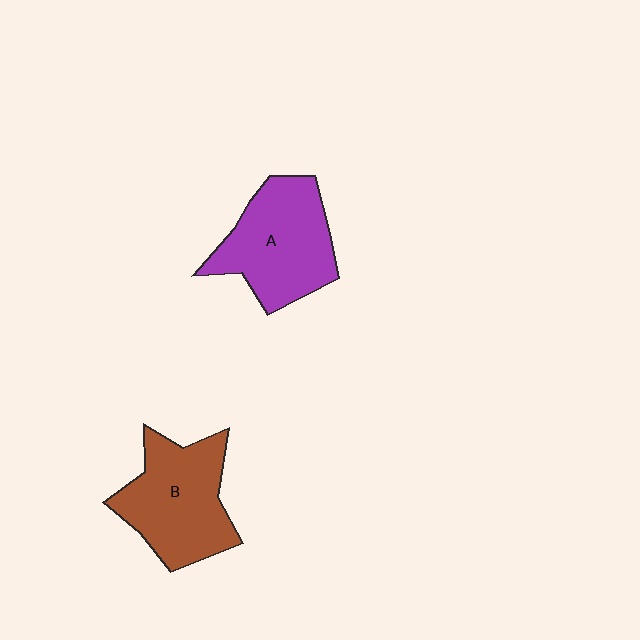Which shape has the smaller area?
Shape A (purple).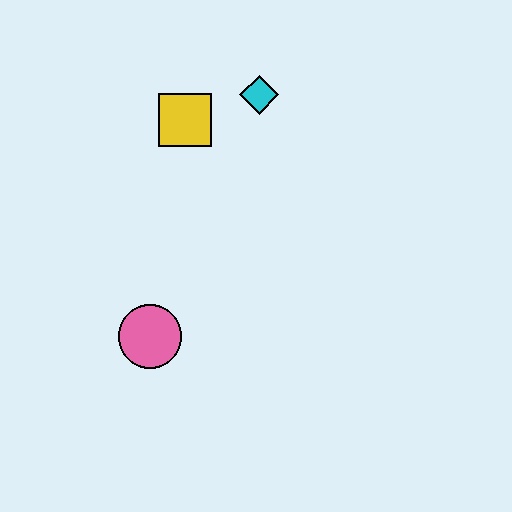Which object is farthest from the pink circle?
The cyan diamond is farthest from the pink circle.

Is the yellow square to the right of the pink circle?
Yes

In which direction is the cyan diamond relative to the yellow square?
The cyan diamond is to the right of the yellow square.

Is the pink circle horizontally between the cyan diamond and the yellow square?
No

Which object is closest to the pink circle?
The yellow square is closest to the pink circle.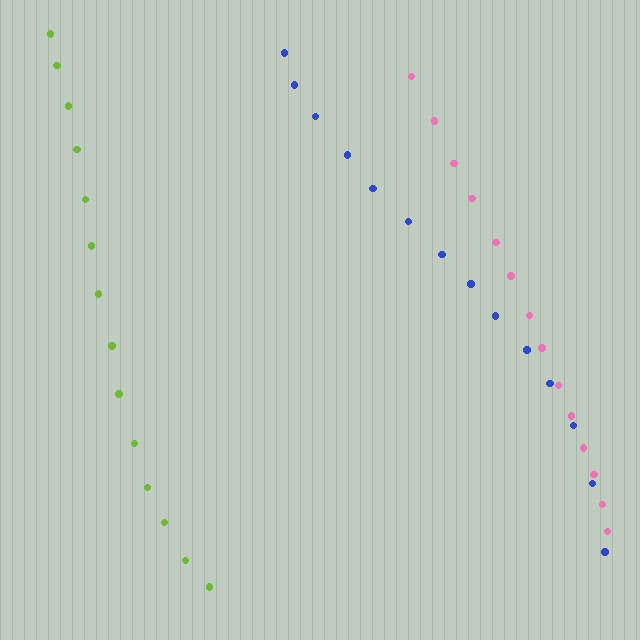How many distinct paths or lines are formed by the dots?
There are 3 distinct paths.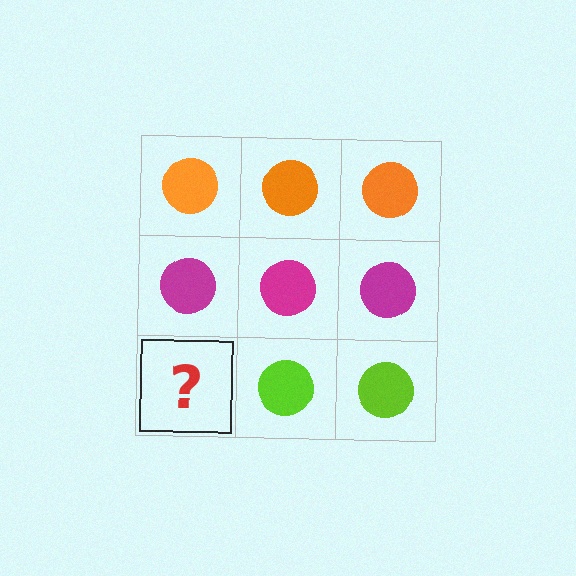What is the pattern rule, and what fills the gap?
The rule is that each row has a consistent color. The gap should be filled with a lime circle.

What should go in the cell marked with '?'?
The missing cell should contain a lime circle.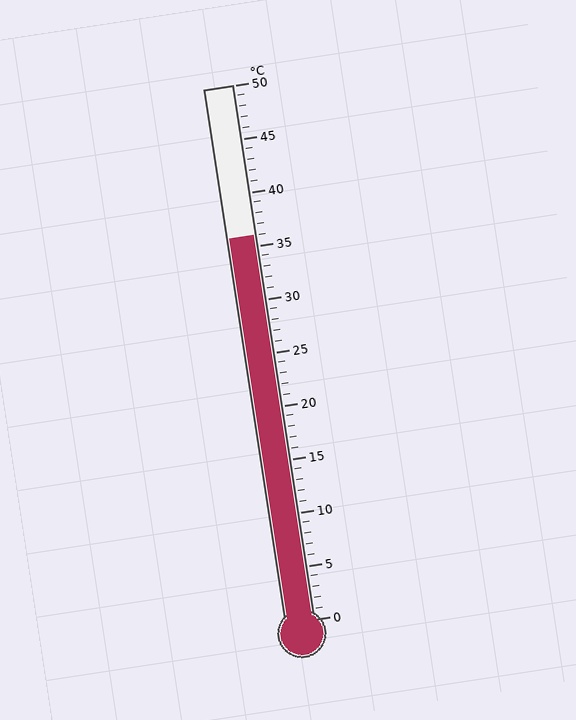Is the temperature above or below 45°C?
The temperature is below 45°C.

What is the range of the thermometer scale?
The thermometer scale ranges from 0°C to 50°C.